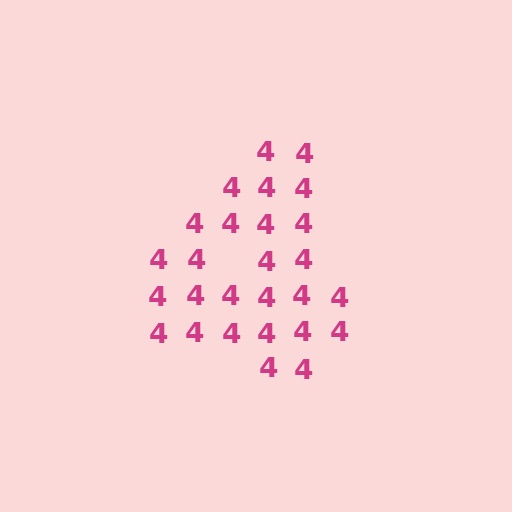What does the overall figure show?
The overall figure shows the digit 4.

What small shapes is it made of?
It is made of small digit 4's.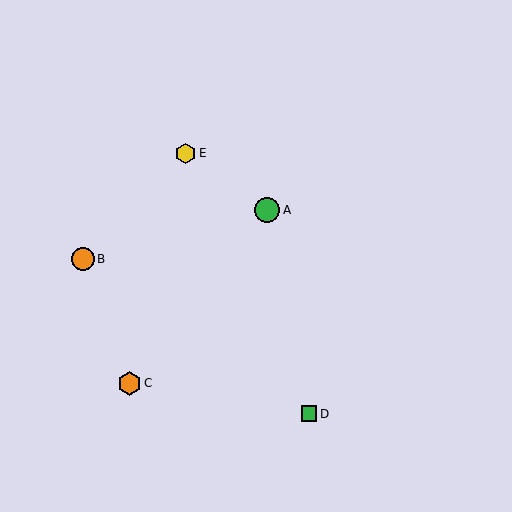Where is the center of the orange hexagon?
The center of the orange hexagon is at (129, 383).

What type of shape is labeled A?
Shape A is a green circle.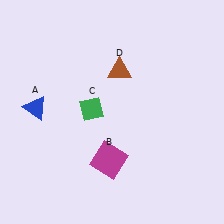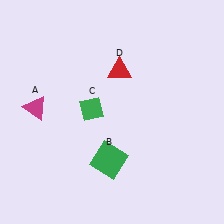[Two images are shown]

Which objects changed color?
A changed from blue to magenta. B changed from magenta to green. D changed from brown to red.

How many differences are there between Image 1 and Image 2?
There are 3 differences between the two images.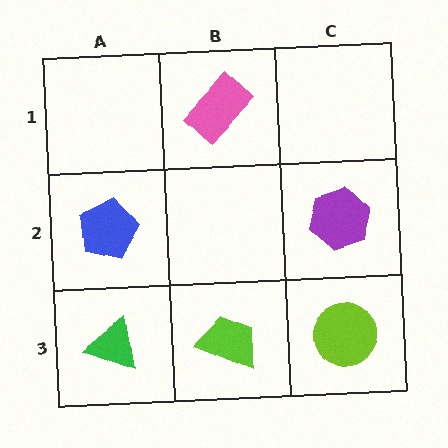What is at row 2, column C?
A purple hexagon.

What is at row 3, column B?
A lime trapezoid.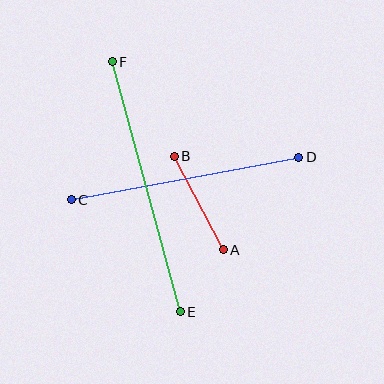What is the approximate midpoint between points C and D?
The midpoint is at approximately (185, 178) pixels.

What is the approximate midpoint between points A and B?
The midpoint is at approximately (199, 203) pixels.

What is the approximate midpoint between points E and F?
The midpoint is at approximately (146, 187) pixels.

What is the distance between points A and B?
The distance is approximately 105 pixels.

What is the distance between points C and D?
The distance is approximately 231 pixels.